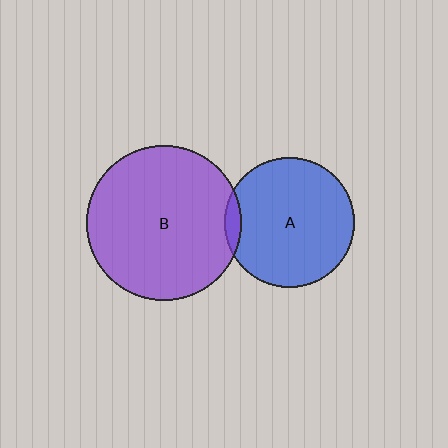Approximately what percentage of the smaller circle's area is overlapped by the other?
Approximately 5%.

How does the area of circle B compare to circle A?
Approximately 1.4 times.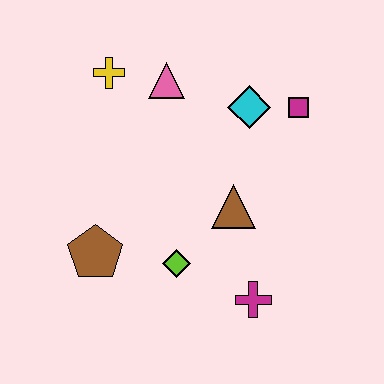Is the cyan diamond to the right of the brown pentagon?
Yes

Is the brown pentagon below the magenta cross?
No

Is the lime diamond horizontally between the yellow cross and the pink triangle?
No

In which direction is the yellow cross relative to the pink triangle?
The yellow cross is to the left of the pink triangle.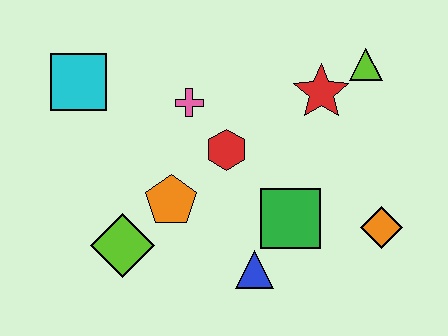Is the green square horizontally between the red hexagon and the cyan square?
No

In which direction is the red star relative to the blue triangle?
The red star is above the blue triangle.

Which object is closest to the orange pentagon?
The lime diamond is closest to the orange pentagon.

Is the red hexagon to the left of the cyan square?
No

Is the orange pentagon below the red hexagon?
Yes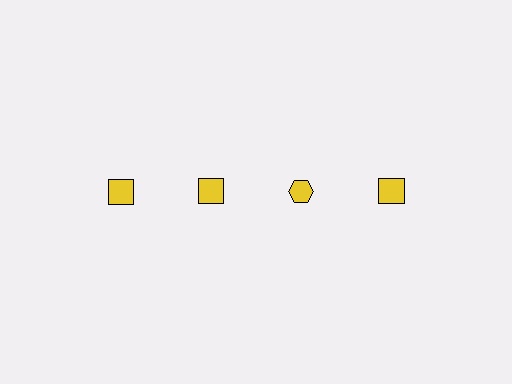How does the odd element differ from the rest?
It has a different shape: hexagon instead of square.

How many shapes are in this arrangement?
There are 4 shapes arranged in a grid pattern.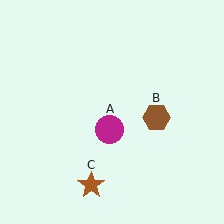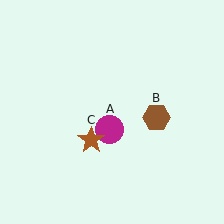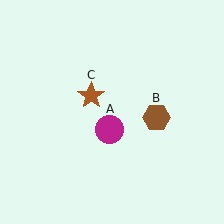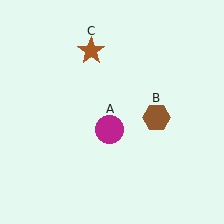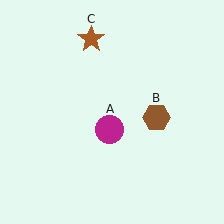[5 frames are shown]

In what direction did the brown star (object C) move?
The brown star (object C) moved up.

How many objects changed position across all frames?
1 object changed position: brown star (object C).